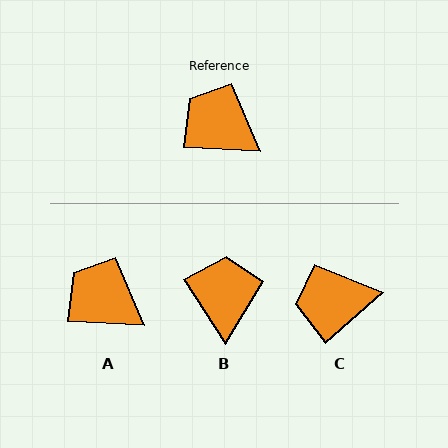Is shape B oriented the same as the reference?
No, it is off by about 54 degrees.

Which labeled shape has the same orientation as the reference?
A.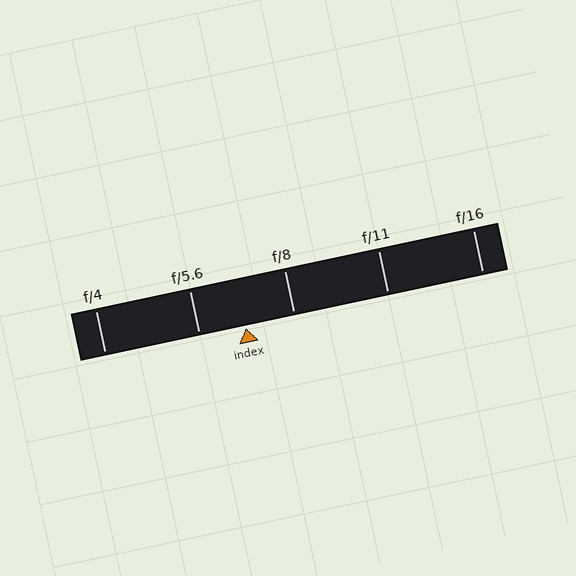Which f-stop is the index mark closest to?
The index mark is closest to f/5.6.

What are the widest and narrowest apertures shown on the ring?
The widest aperture shown is f/4 and the narrowest is f/16.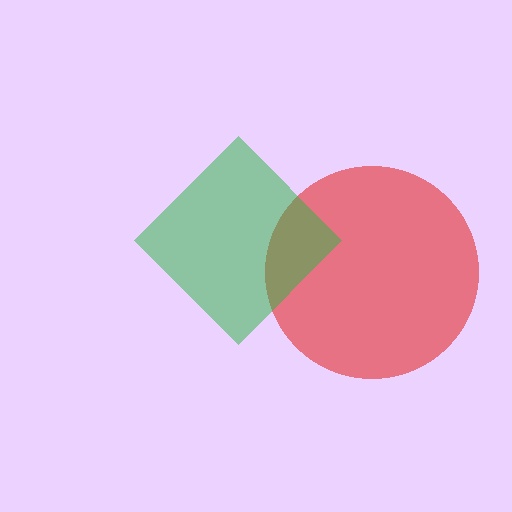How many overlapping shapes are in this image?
There are 2 overlapping shapes in the image.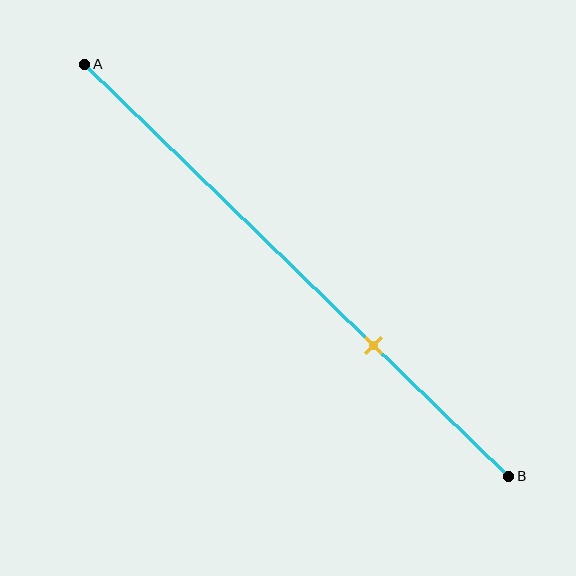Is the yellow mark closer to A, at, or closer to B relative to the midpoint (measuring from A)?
The yellow mark is closer to point B than the midpoint of segment AB.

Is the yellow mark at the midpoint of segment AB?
No, the mark is at about 70% from A, not at the 50% midpoint.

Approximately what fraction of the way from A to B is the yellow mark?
The yellow mark is approximately 70% of the way from A to B.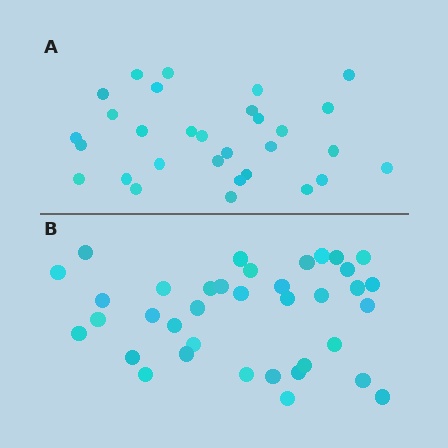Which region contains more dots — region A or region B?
Region B (the bottom region) has more dots.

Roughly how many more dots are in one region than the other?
Region B has roughly 8 or so more dots than region A.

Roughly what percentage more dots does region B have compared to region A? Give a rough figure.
About 25% more.